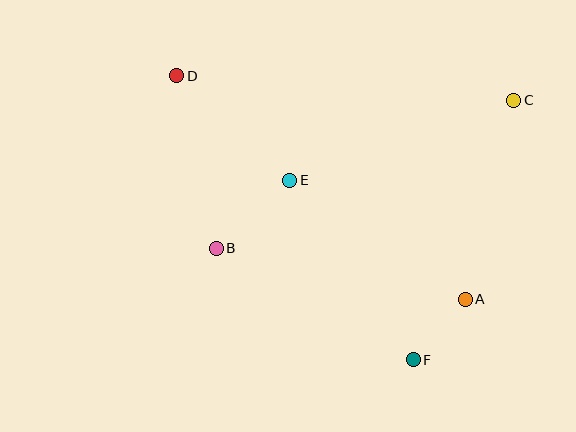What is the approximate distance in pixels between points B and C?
The distance between B and C is approximately 332 pixels.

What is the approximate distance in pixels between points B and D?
The distance between B and D is approximately 177 pixels.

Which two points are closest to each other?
Points A and F are closest to each other.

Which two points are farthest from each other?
Points D and F are farthest from each other.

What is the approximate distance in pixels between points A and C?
The distance between A and C is approximately 205 pixels.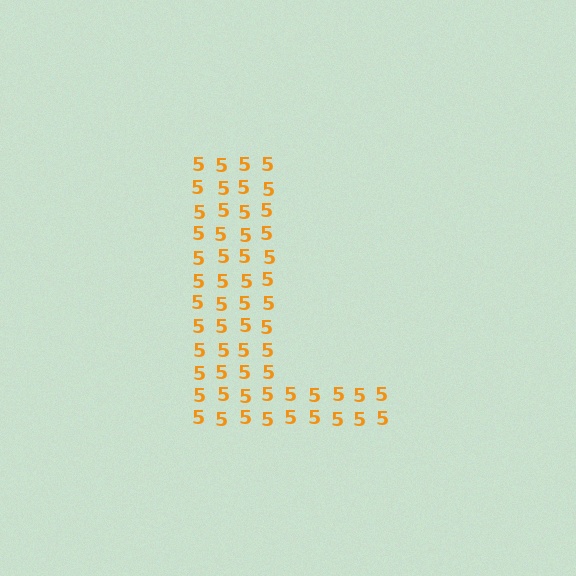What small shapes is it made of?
It is made of small digit 5's.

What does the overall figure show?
The overall figure shows the letter L.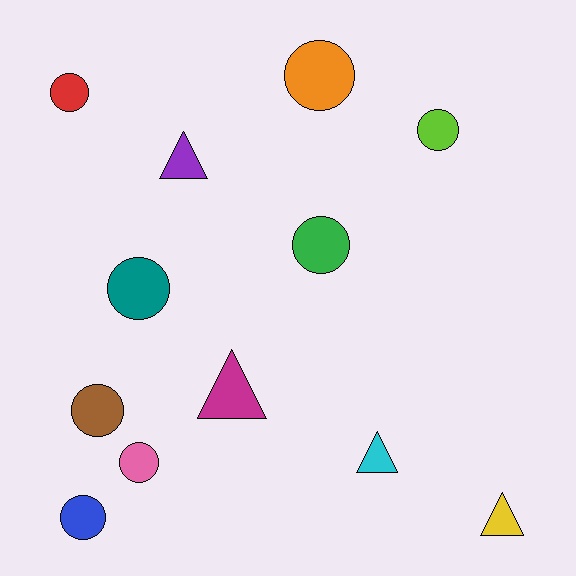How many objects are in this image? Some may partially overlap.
There are 12 objects.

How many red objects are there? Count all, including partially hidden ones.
There is 1 red object.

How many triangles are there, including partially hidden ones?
There are 4 triangles.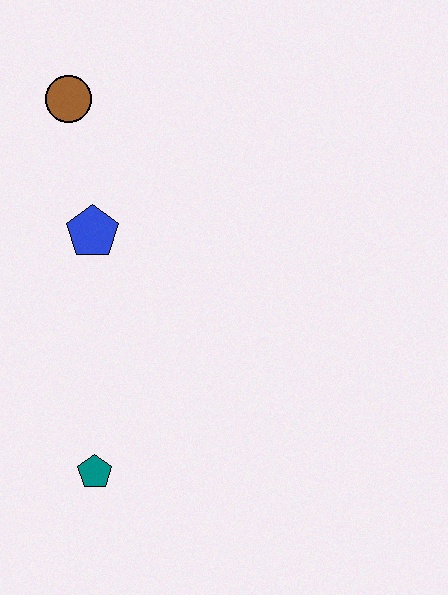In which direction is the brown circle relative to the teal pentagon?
The brown circle is above the teal pentagon.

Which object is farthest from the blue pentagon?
The teal pentagon is farthest from the blue pentagon.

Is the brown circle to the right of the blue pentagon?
No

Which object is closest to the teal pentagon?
The blue pentagon is closest to the teal pentagon.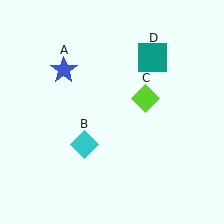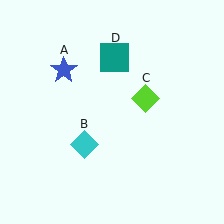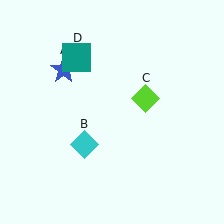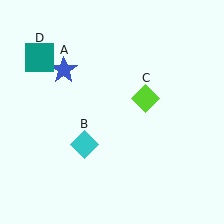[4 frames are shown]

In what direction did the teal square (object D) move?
The teal square (object D) moved left.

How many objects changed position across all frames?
1 object changed position: teal square (object D).